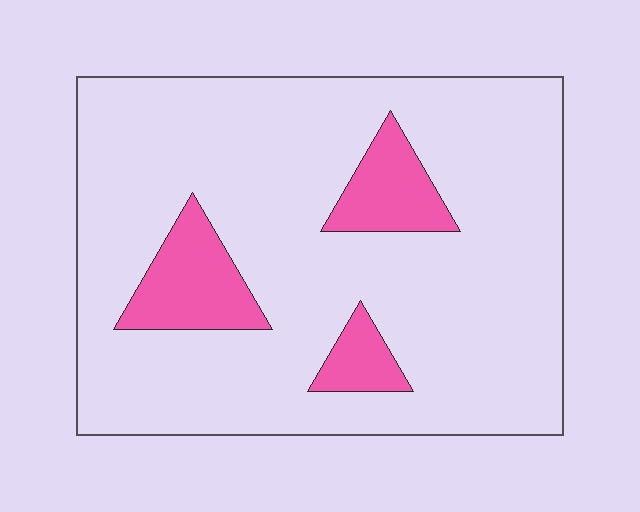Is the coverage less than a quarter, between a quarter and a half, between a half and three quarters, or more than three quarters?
Less than a quarter.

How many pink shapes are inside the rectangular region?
3.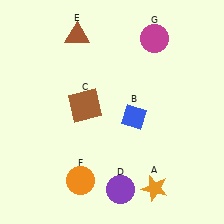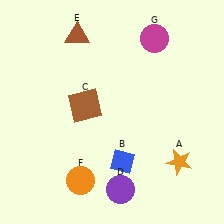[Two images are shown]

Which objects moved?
The objects that moved are: the orange star (A), the blue diamond (B).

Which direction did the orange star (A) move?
The orange star (A) moved up.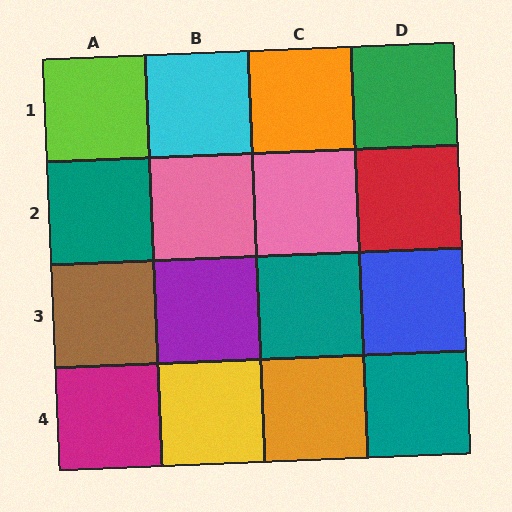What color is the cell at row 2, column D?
Red.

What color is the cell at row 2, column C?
Pink.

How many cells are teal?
3 cells are teal.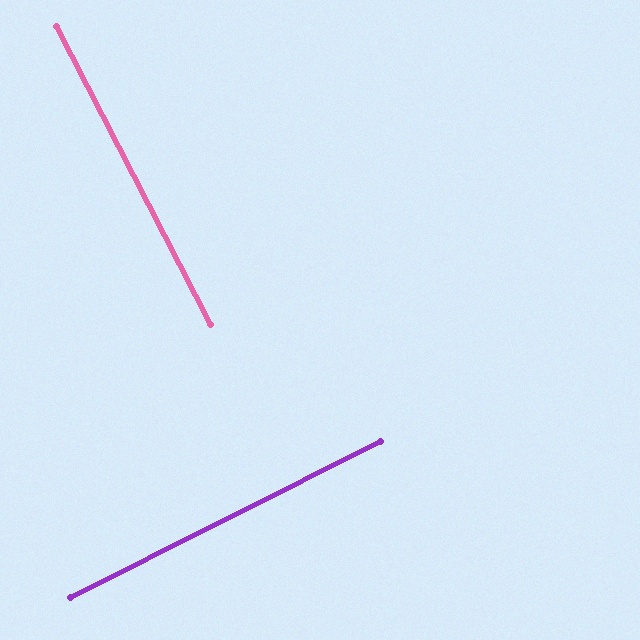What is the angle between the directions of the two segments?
Approximately 89 degrees.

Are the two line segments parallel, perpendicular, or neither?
Perpendicular — they meet at approximately 89°.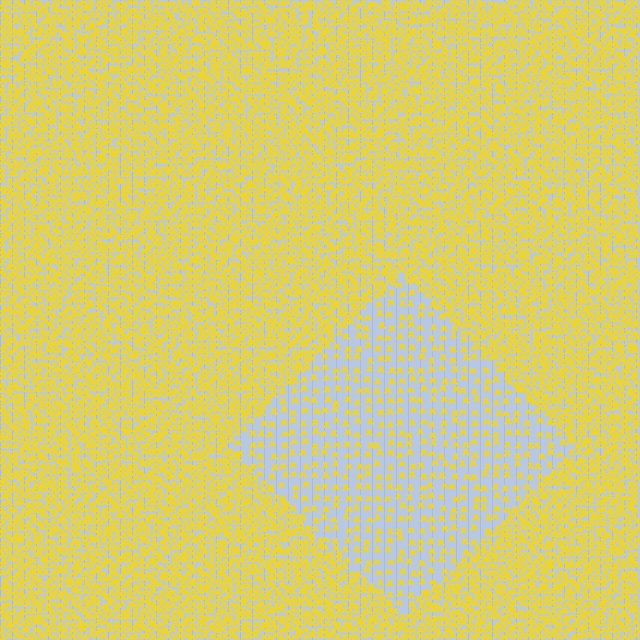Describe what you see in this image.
The image contains small yellow elements arranged at two different densities. A diamond-shaped region is visible where the elements are less densely packed than the surrounding area.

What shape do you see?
I see a diamond.